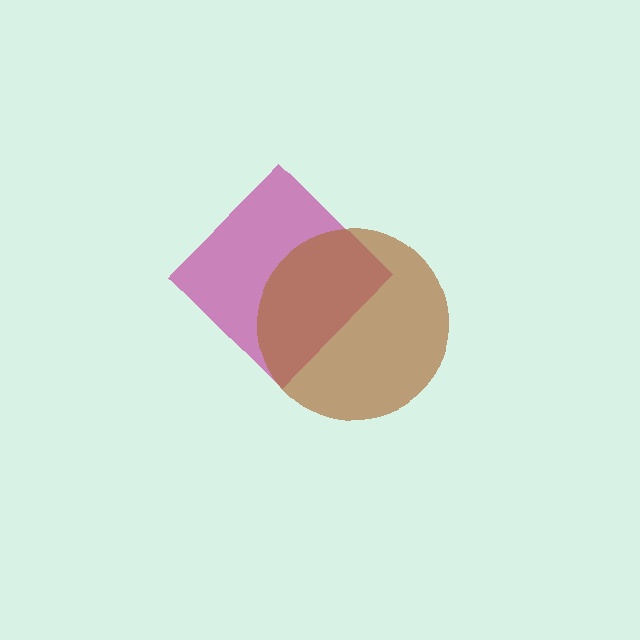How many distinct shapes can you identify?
There are 2 distinct shapes: a magenta diamond, a brown circle.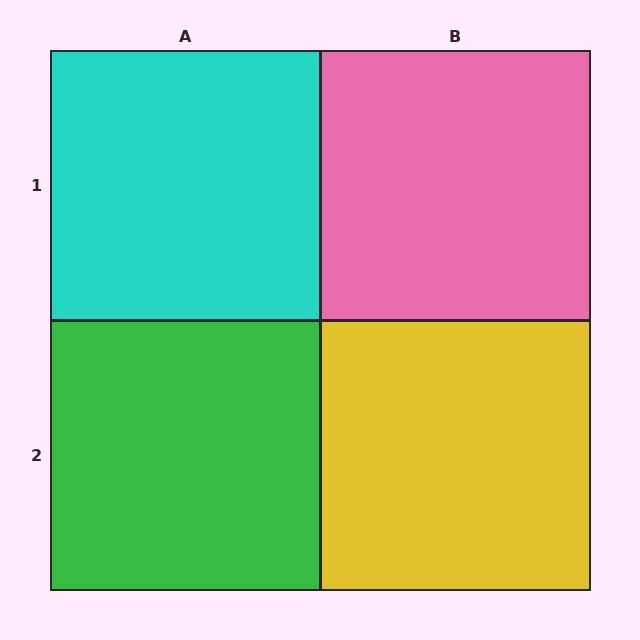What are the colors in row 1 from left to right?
Cyan, pink.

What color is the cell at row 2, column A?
Green.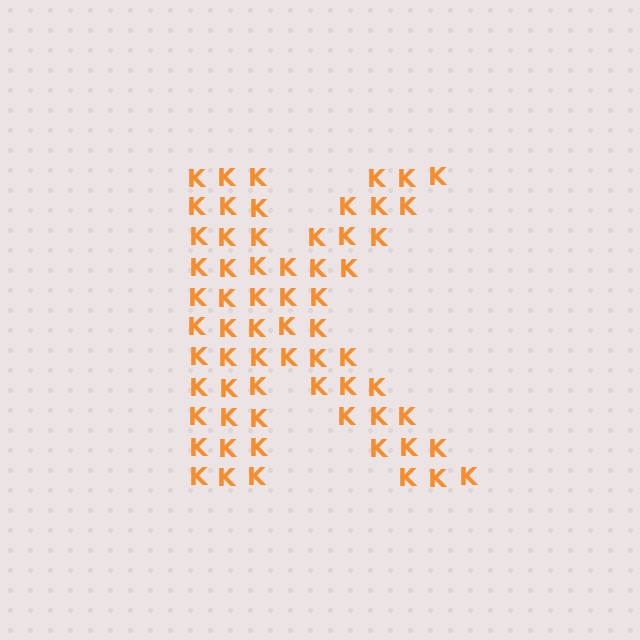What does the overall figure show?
The overall figure shows the letter K.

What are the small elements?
The small elements are letter K's.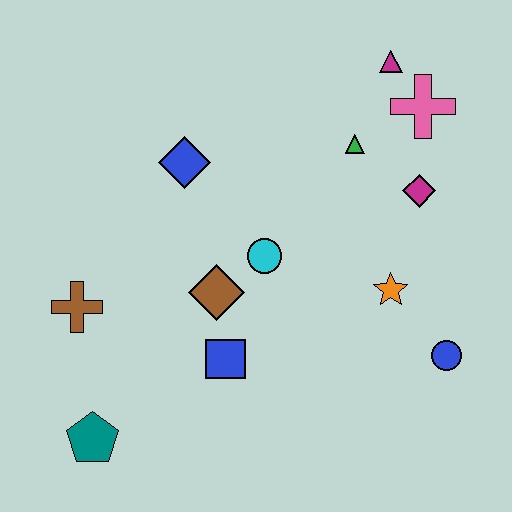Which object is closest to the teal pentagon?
The brown cross is closest to the teal pentagon.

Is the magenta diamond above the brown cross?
Yes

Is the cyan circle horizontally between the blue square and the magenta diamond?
Yes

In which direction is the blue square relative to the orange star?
The blue square is to the left of the orange star.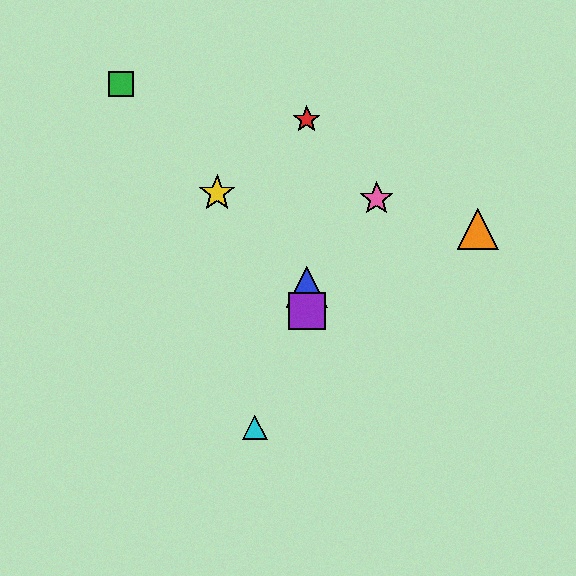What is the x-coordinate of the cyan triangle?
The cyan triangle is at x≈255.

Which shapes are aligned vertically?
The red star, the blue triangle, the purple square are aligned vertically.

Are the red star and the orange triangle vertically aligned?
No, the red star is at x≈307 and the orange triangle is at x≈478.